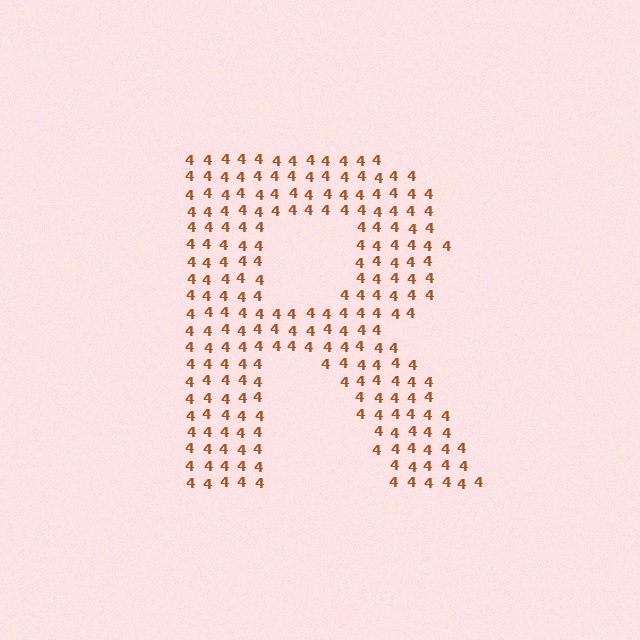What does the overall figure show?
The overall figure shows the letter R.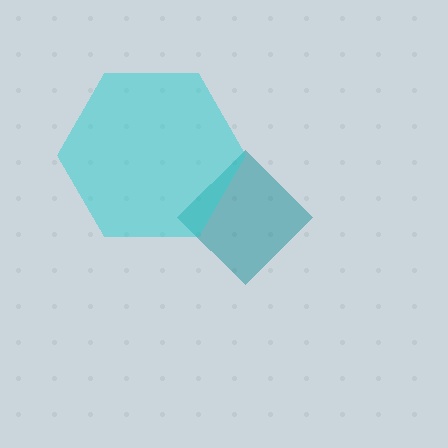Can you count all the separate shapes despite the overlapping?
Yes, there are 2 separate shapes.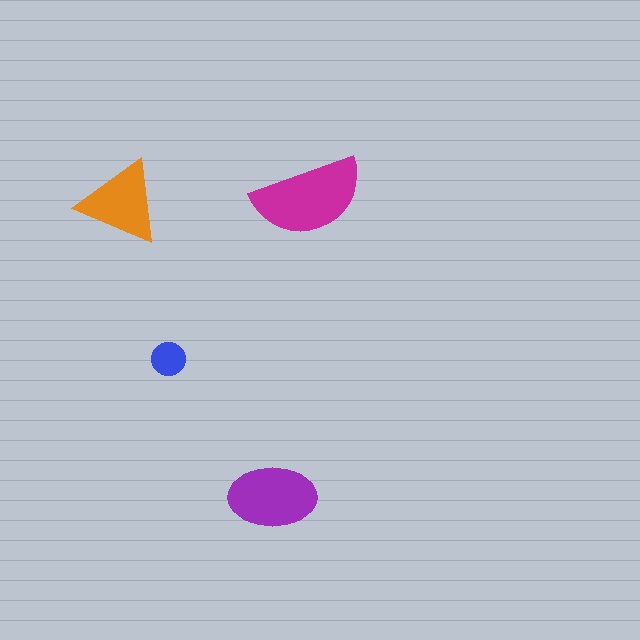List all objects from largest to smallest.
The magenta semicircle, the purple ellipse, the orange triangle, the blue circle.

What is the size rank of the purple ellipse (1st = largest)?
2nd.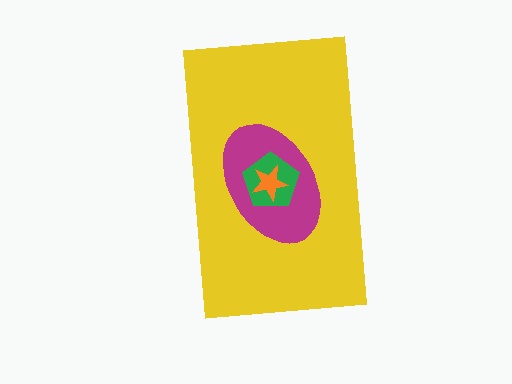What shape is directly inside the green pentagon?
The orange star.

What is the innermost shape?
The orange star.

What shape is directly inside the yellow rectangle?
The magenta ellipse.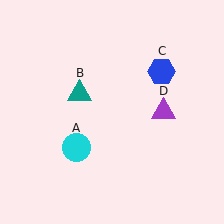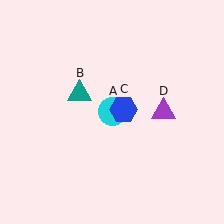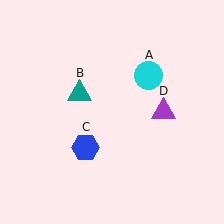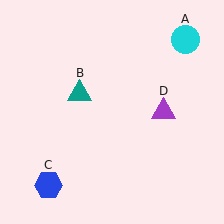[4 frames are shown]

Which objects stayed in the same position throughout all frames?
Teal triangle (object B) and purple triangle (object D) remained stationary.